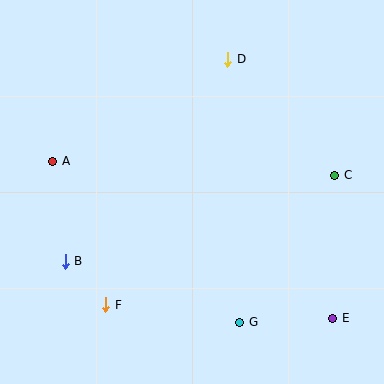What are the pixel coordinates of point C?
Point C is at (335, 175).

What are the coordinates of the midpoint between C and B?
The midpoint between C and B is at (200, 218).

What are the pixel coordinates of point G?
Point G is at (240, 322).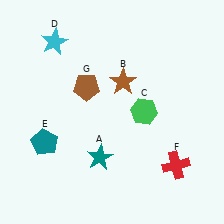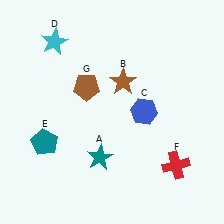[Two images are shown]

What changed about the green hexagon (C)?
In Image 1, C is green. In Image 2, it changed to blue.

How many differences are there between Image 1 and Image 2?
There is 1 difference between the two images.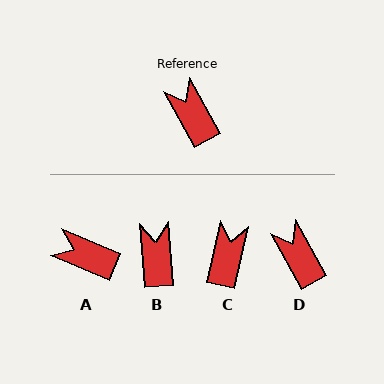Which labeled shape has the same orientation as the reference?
D.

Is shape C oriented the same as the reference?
No, it is off by about 41 degrees.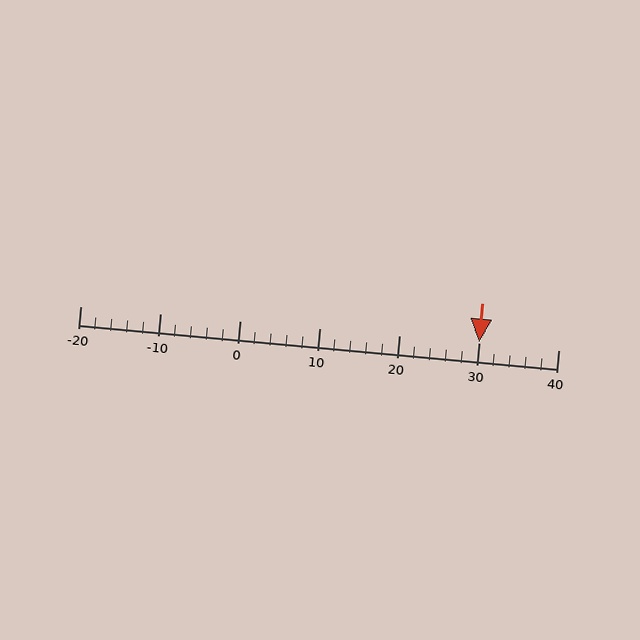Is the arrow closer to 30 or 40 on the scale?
The arrow is closer to 30.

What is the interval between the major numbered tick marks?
The major tick marks are spaced 10 units apart.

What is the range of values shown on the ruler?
The ruler shows values from -20 to 40.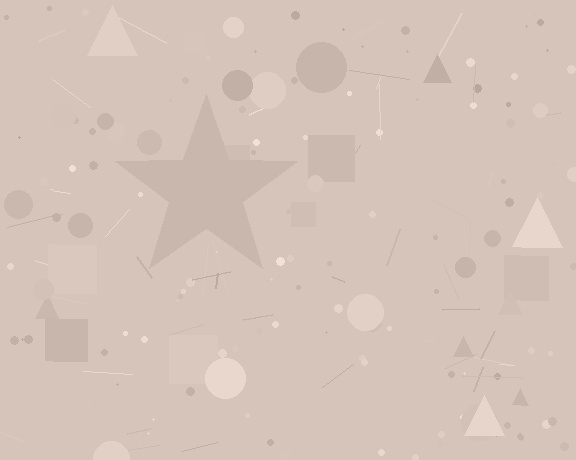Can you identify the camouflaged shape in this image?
The camouflaged shape is a star.